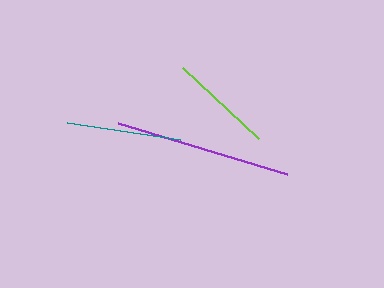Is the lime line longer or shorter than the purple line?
The purple line is longer than the lime line.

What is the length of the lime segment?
The lime segment is approximately 104 pixels long.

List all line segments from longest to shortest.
From longest to shortest: purple, teal, lime.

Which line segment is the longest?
The purple line is the longest at approximately 177 pixels.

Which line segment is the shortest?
The lime line is the shortest at approximately 104 pixels.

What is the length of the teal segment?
The teal segment is approximately 114 pixels long.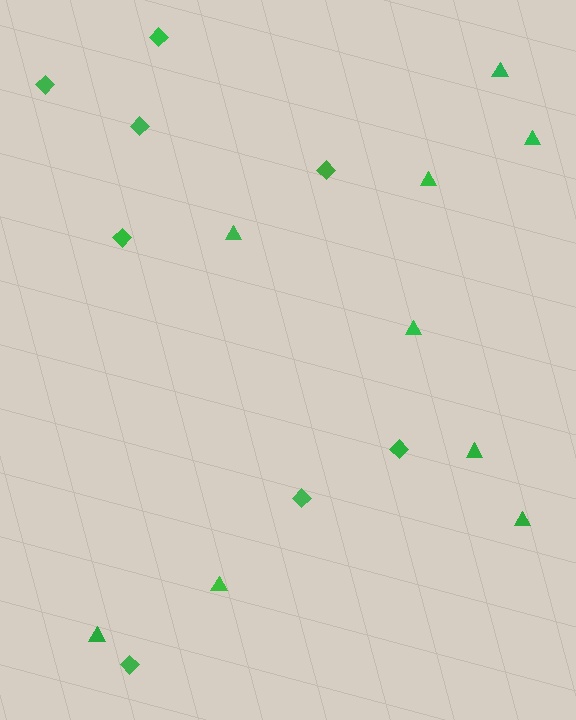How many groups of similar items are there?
There are 2 groups: one group of triangles (9) and one group of diamonds (8).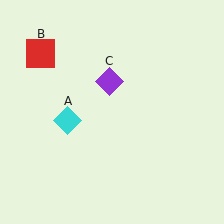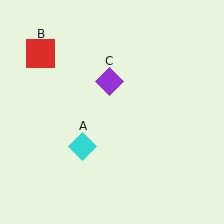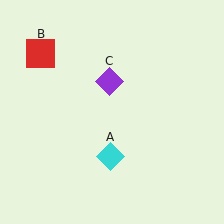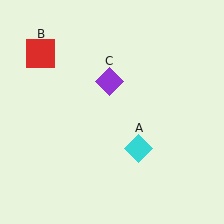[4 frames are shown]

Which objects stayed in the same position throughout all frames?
Red square (object B) and purple diamond (object C) remained stationary.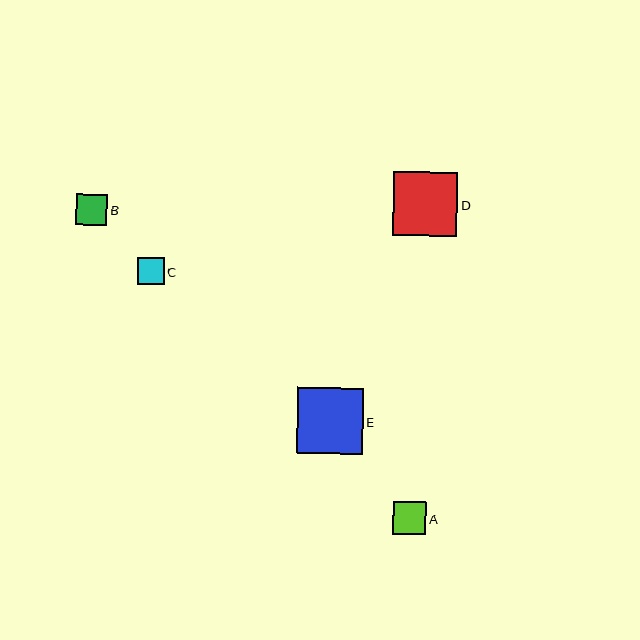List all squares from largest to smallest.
From largest to smallest: E, D, A, B, C.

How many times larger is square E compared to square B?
Square E is approximately 2.1 times the size of square B.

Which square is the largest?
Square E is the largest with a size of approximately 66 pixels.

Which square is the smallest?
Square C is the smallest with a size of approximately 27 pixels.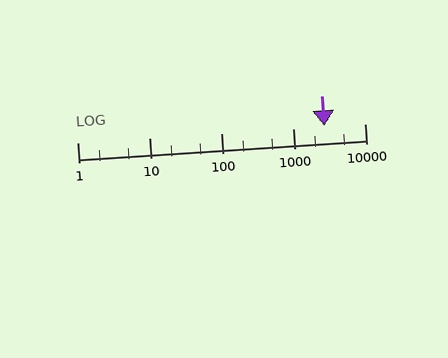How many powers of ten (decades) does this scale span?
The scale spans 4 decades, from 1 to 10000.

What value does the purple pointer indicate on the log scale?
The pointer indicates approximately 2700.